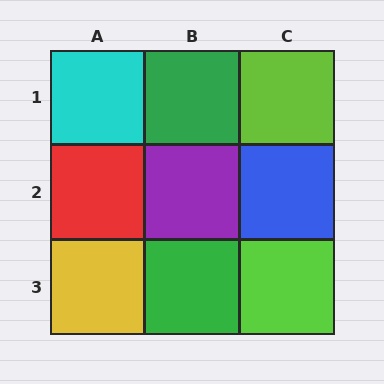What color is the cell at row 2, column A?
Red.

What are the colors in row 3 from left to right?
Yellow, green, lime.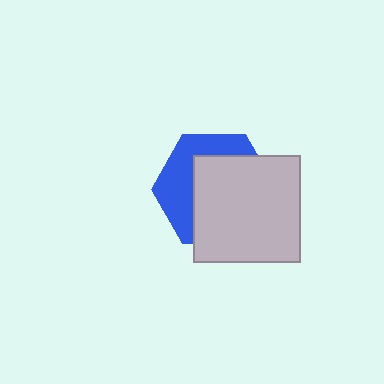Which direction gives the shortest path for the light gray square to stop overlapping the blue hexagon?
Moving toward the lower-right gives the shortest separation.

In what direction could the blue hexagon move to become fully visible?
The blue hexagon could move toward the upper-left. That would shift it out from behind the light gray square entirely.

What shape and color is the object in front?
The object in front is a light gray square.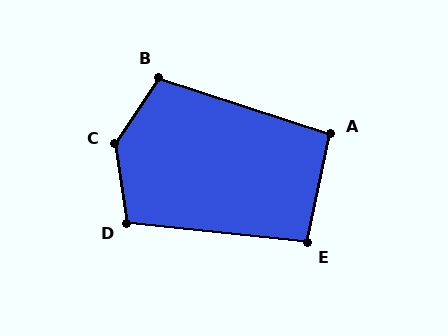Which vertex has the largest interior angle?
C, at approximately 138 degrees.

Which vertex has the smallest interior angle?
E, at approximately 96 degrees.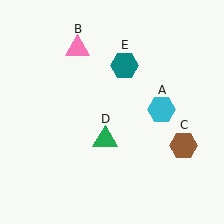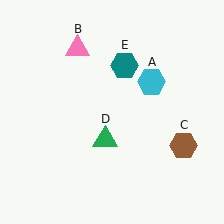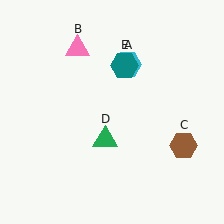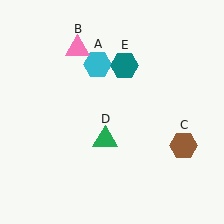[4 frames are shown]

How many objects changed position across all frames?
1 object changed position: cyan hexagon (object A).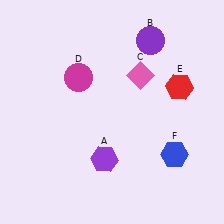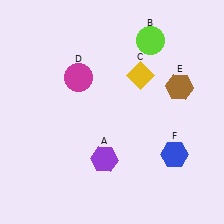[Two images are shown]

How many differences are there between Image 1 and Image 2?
There are 3 differences between the two images.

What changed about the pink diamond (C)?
In Image 1, C is pink. In Image 2, it changed to yellow.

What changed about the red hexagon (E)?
In Image 1, E is red. In Image 2, it changed to brown.